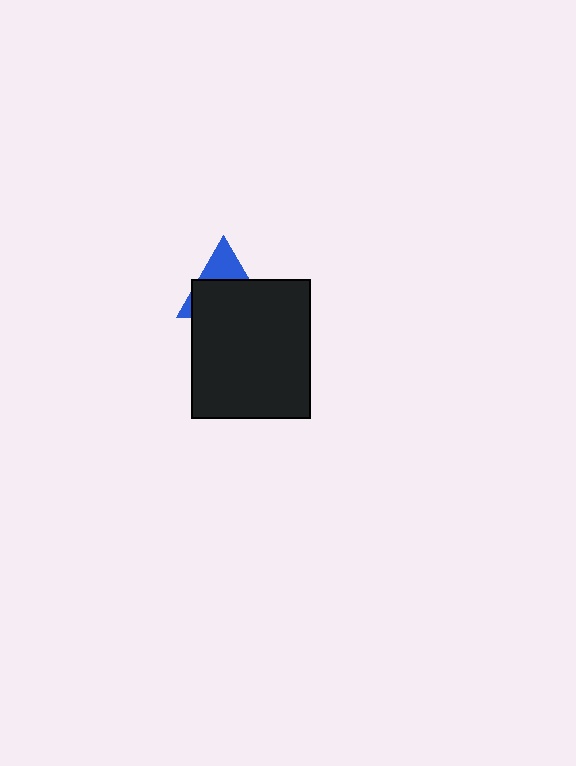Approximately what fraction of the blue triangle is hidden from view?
Roughly 65% of the blue triangle is hidden behind the black rectangle.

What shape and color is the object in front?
The object in front is a black rectangle.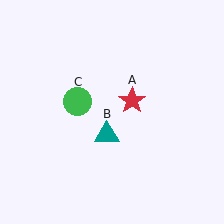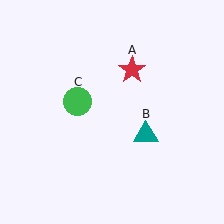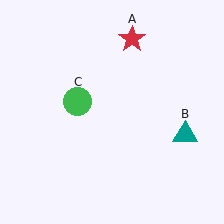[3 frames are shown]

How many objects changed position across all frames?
2 objects changed position: red star (object A), teal triangle (object B).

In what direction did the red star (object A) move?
The red star (object A) moved up.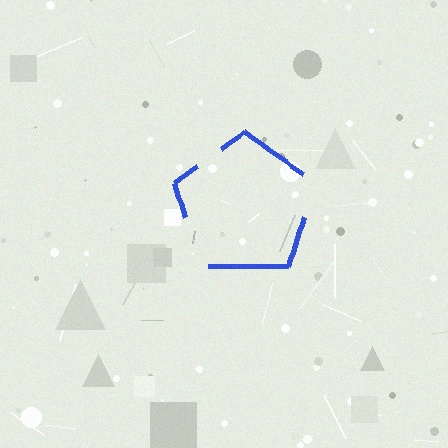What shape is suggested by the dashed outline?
The dashed outline suggests a pentagon.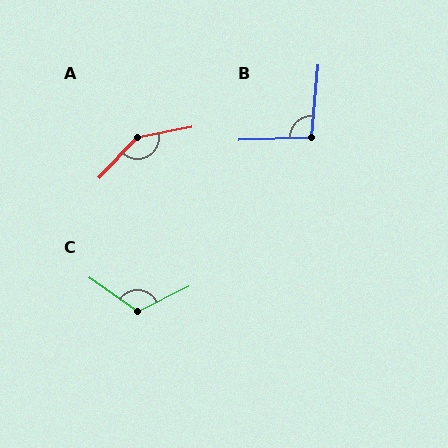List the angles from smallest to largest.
B (97°), C (118°), A (143°).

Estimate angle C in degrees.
Approximately 118 degrees.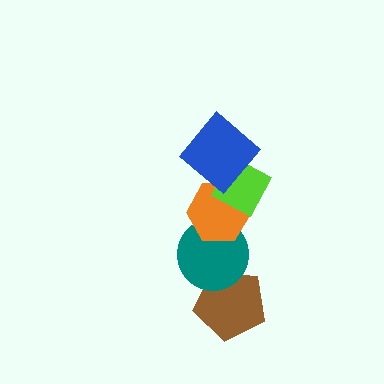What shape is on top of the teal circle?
The orange hexagon is on top of the teal circle.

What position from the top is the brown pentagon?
The brown pentagon is 5th from the top.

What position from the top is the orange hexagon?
The orange hexagon is 3rd from the top.